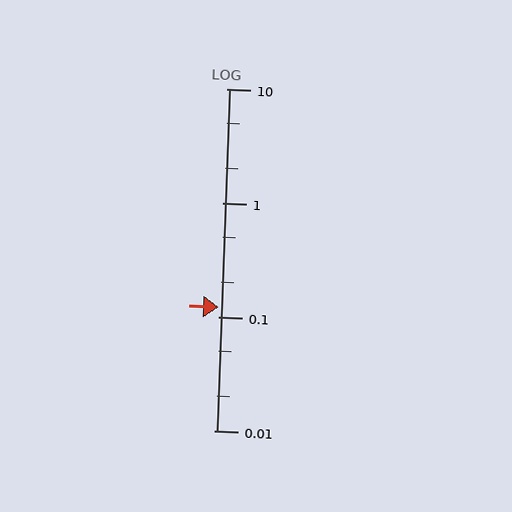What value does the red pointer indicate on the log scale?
The pointer indicates approximately 0.12.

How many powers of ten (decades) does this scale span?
The scale spans 3 decades, from 0.01 to 10.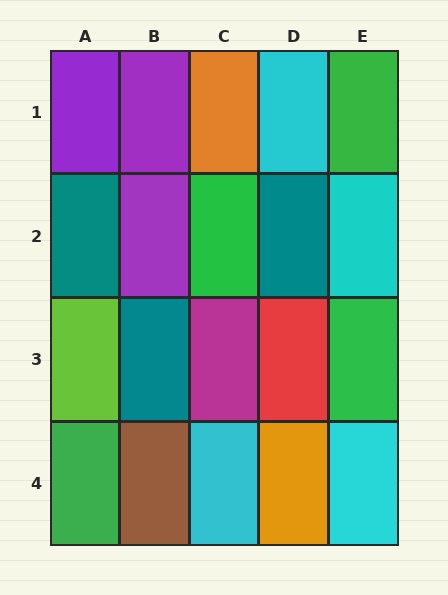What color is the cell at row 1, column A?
Purple.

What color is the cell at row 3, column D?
Red.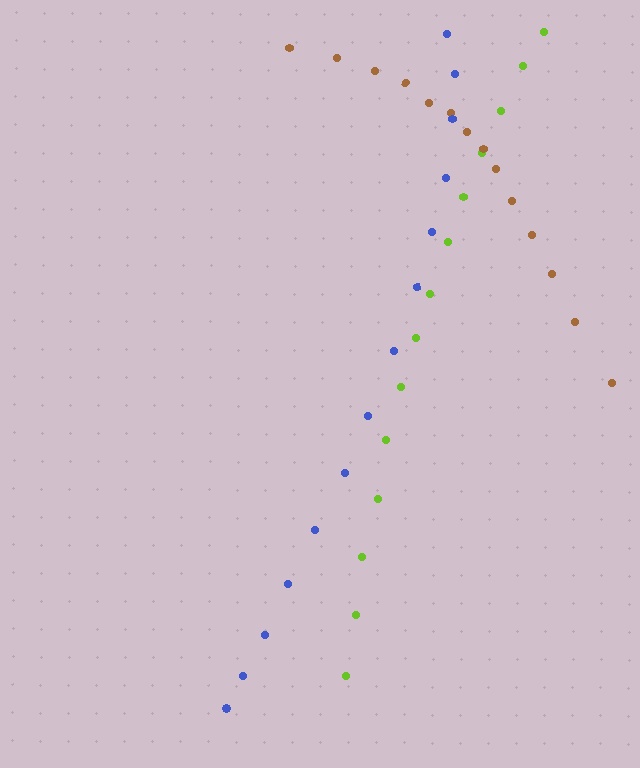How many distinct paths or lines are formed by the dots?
There are 3 distinct paths.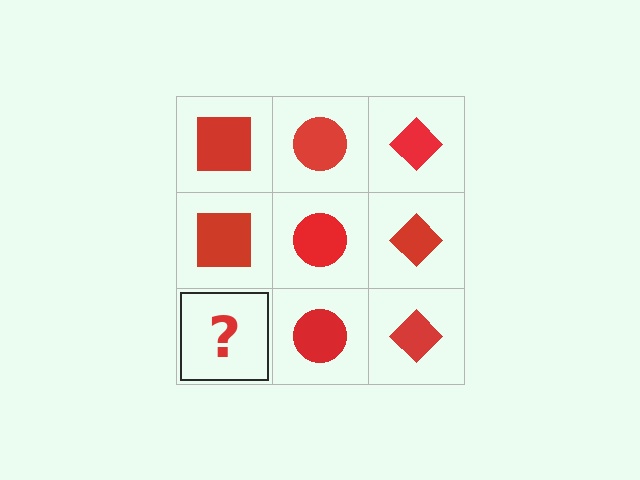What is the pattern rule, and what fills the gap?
The rule is that each column has a consistent shape. The gap should be filled with a red square.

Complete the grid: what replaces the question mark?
The question mark should be replaced with a red square.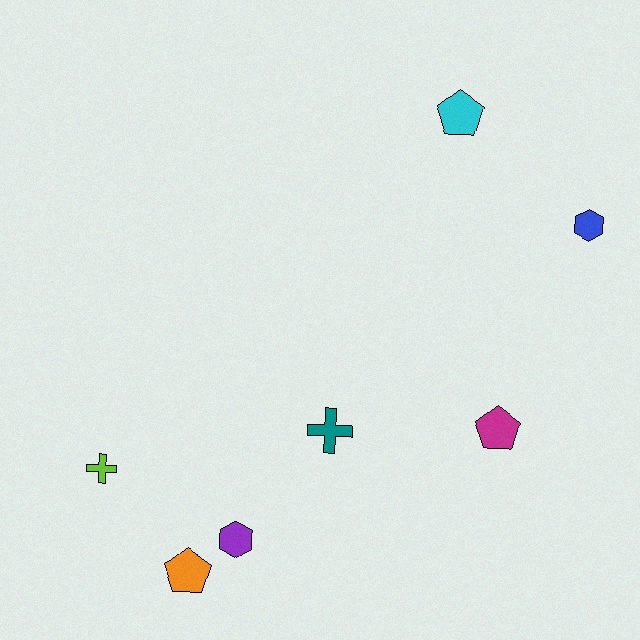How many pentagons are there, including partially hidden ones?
There are 3 pentagons.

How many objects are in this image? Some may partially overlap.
There are 7 objects.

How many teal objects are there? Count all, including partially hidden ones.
There is 1 teal object.